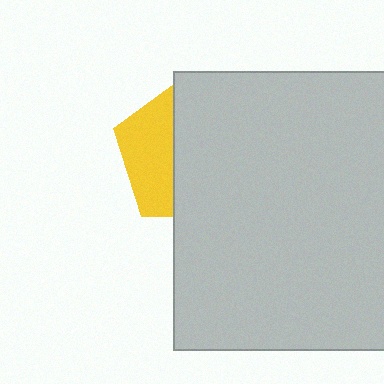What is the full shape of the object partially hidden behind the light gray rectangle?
The partially hidden object is a yellow pentagon.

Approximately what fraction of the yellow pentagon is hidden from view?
Roughly 64% of the yellow pentagon is hidden behind the light gray rectangle.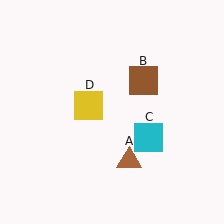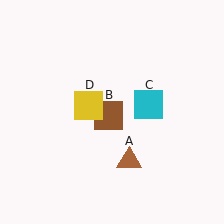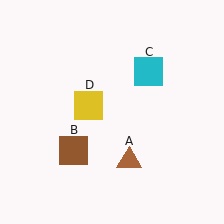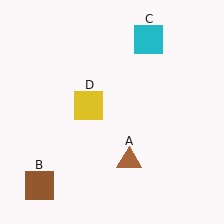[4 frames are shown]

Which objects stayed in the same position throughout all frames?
Brown triangle (object A) and yellow square (object D) remained stationary.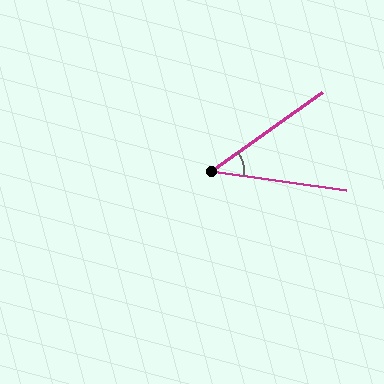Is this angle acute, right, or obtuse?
It is acute.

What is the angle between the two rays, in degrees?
Approximately 44 degrees.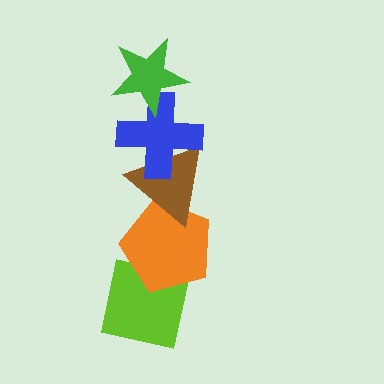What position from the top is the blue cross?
The blue cross is 2nd from the top.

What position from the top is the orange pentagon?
The orange pentagon is 4th from the top.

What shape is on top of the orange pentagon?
The brown triangle is on top of the orange pentagon.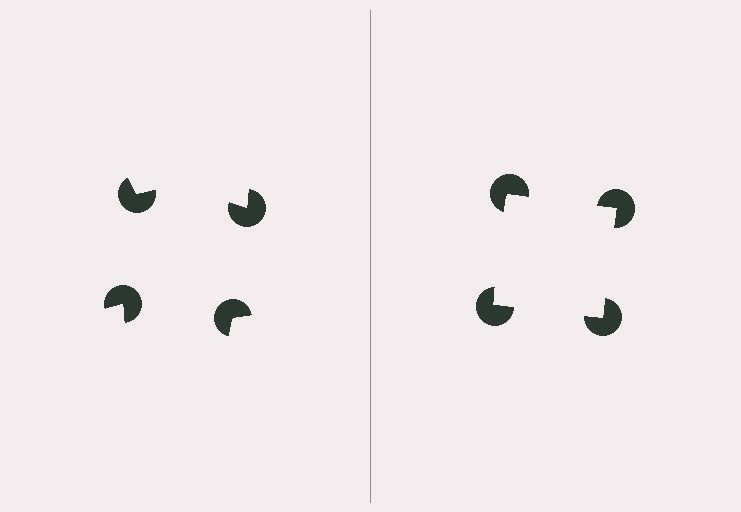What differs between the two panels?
The pac-man discs are positioned identically on both sides; only the wedge orientations differ. On the right they align to a square; on the left they are misaligned.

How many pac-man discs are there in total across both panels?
8 — 4 on each side.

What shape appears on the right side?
An illusory square.